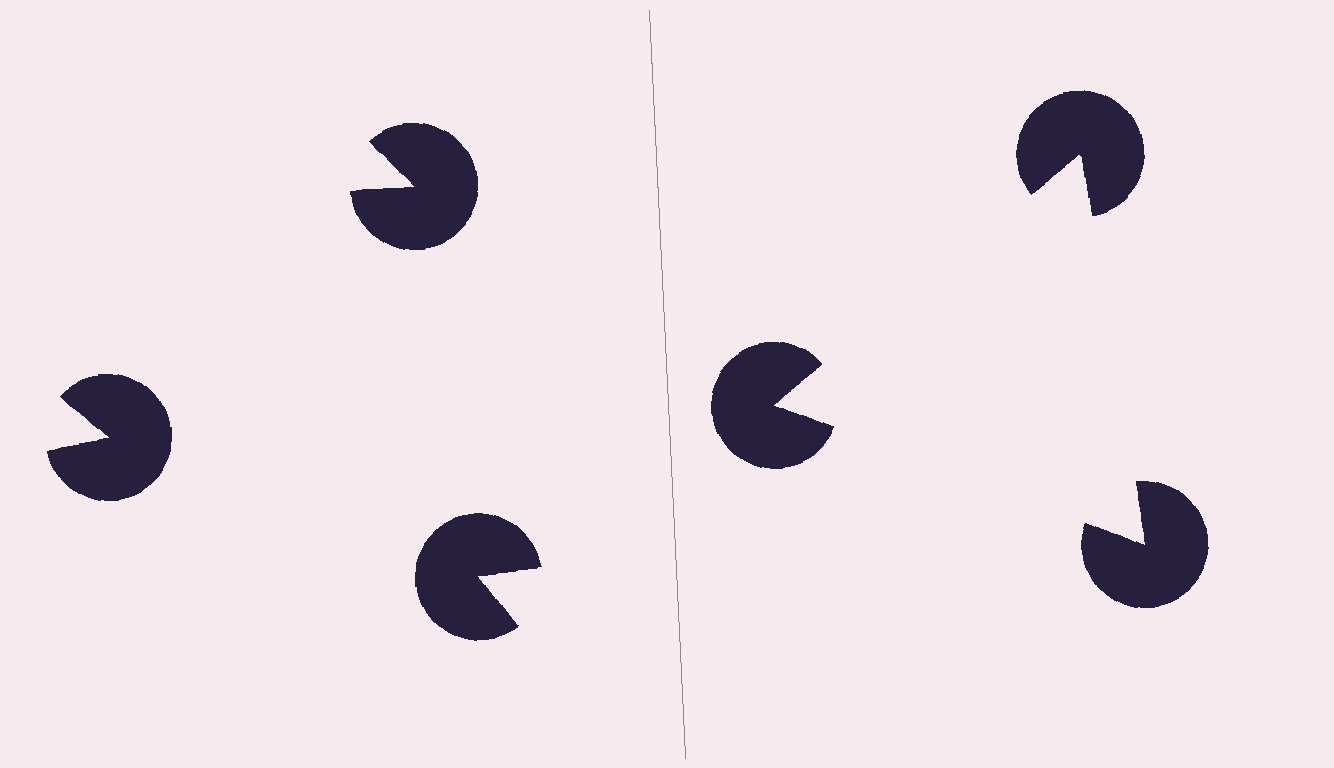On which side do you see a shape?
An illusory triangle appears on the right side. On the left side the wedge cuts are rotated, so no coherent shape forms.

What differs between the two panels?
The pac-man discs are positioned identically on both sides; only the wedge orientations differ. On the right they align to a triangle; on the left they are misaligned.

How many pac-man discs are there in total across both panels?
6 — 3 on each side.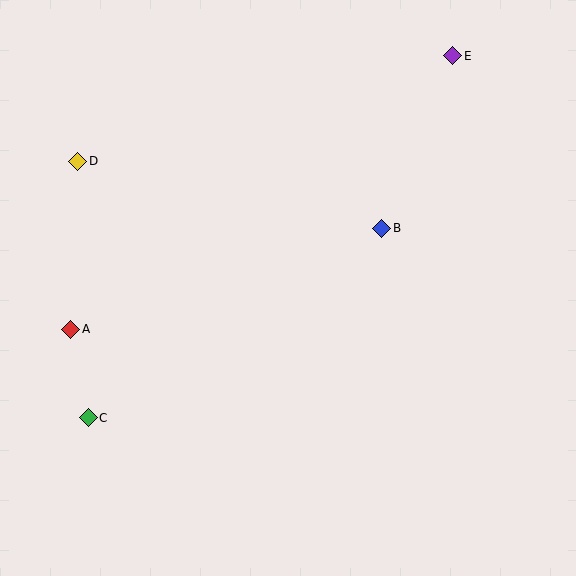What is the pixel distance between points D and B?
The distance between D and B is 312 pixels.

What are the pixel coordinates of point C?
Point C is at (88, 418).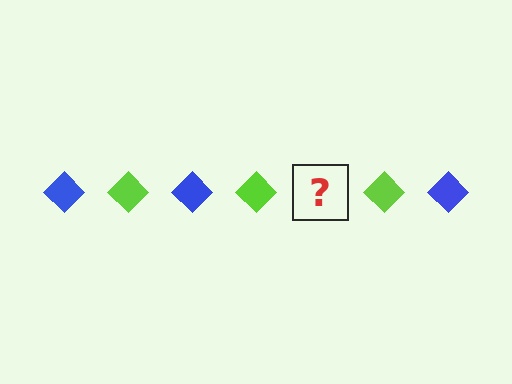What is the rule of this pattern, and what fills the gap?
The rule is that the pattern cycles through blue, lime diamonds. The gap should be filled with a blue diamond.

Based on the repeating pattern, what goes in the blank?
The blank should be a blue diamond.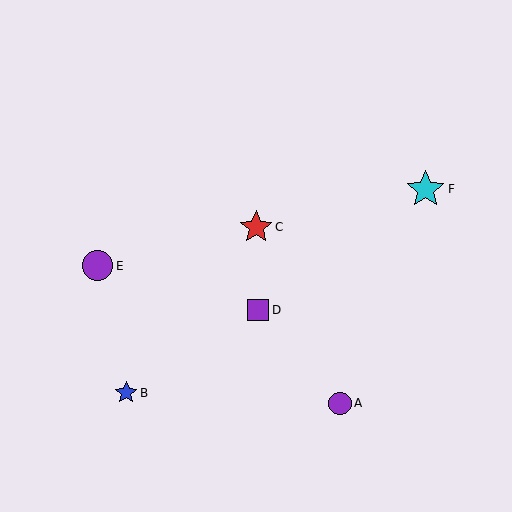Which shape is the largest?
The cyan star (labeled F) is the largest.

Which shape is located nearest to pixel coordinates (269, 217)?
The red star (labeled C) at (256, 227) is nearest to that location.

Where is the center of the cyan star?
The center of the cyan star is at (426, 189).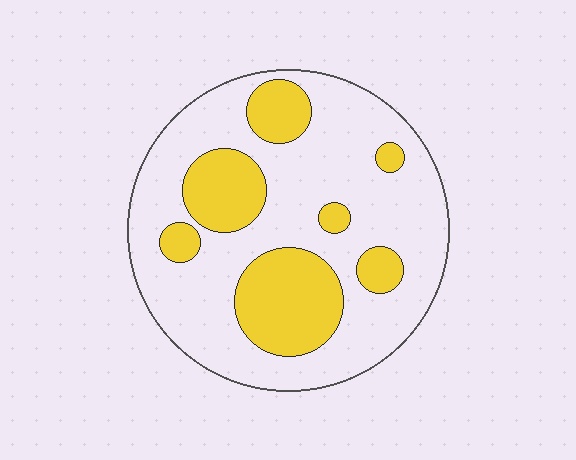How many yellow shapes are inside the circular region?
7.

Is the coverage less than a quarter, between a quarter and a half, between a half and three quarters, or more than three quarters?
Between a quarter and a half.